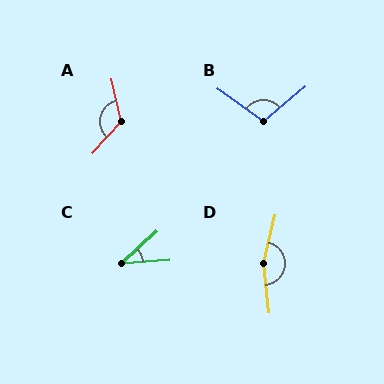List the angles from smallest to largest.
C (38°), B (105°), A (126°), D (161°).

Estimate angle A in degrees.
Approximately 126 degrees.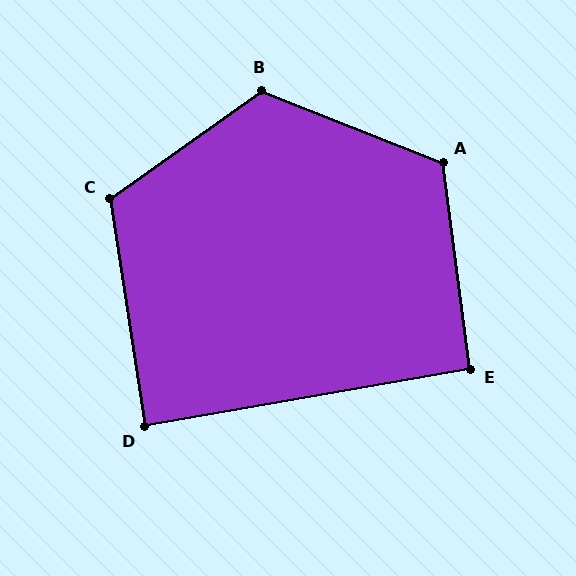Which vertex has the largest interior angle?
B, at approximately 123 degrees.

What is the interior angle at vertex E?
Approximately 92 degrees (approximately right).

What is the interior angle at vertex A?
Approximately 119 degrees (obtuse).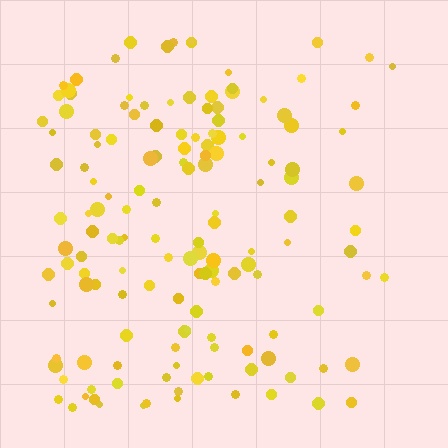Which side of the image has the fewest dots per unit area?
The right.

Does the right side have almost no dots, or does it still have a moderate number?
Still a moderate number, just noticeably fewer than the left.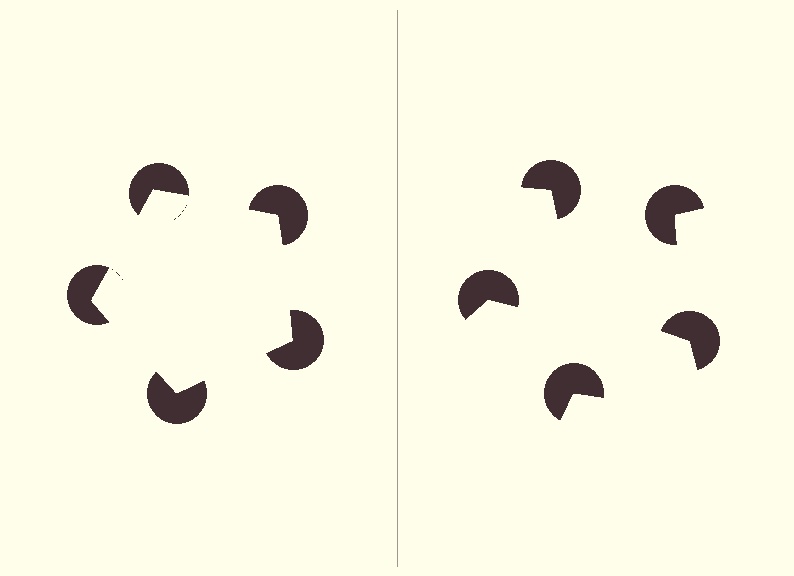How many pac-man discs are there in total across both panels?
10 — 5 on each side.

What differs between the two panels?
The pac-man discs are positioned identically on both sides; only the wedge orientations differ. On the left they align to a pentagon; on the right they are misaligned.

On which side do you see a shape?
An illusory pentagon appears on the left side. On the right side the wedge cuts are rotated, so no coherent shape forms.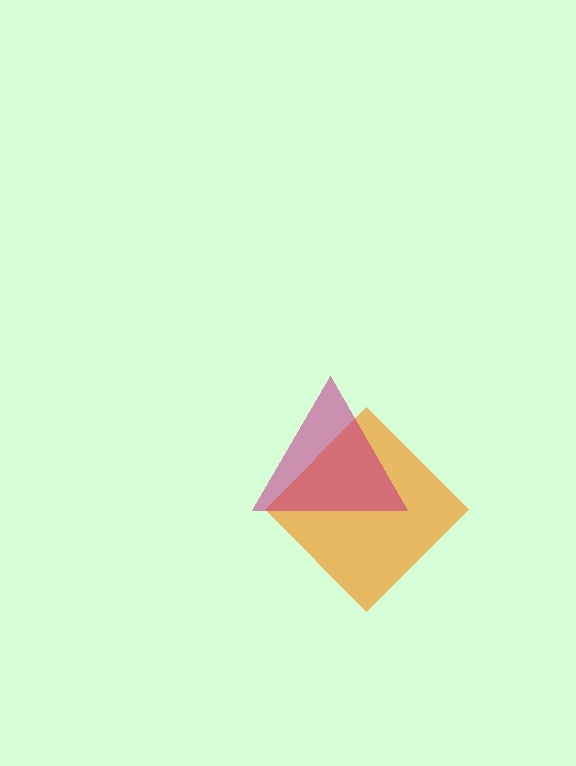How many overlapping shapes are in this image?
There are 2 overlapping shapes in the image.